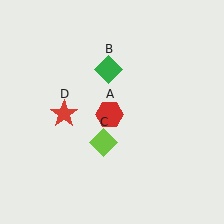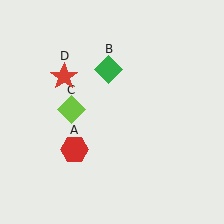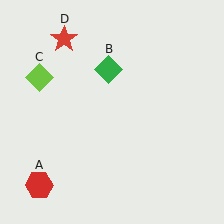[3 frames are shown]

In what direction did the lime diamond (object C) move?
The lime diamond (object C) moved up and to the left.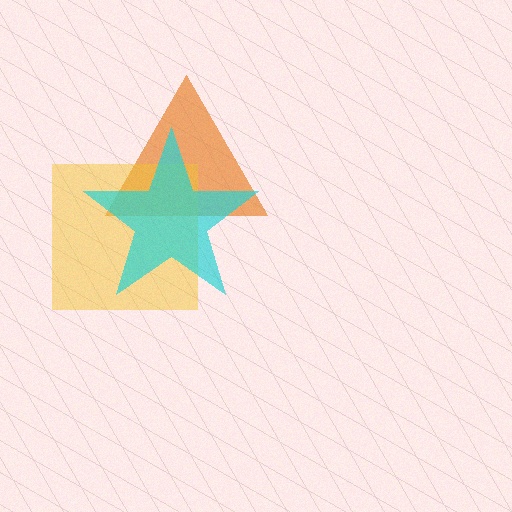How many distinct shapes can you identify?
There are 3 distinct shapes: an orange triangle, a yellow square, a cyan star.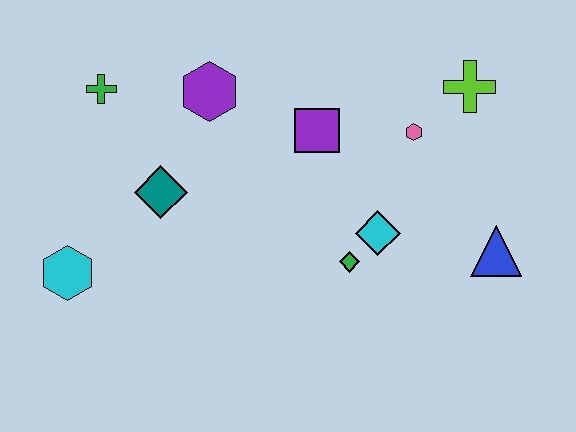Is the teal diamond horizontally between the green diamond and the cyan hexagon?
Yes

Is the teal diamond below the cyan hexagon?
No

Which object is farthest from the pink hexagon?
The cyan hexagon is farthest from the pink hexagon.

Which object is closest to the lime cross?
The pink hexagon is closest to the lime cross.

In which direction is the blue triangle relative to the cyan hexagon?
The blue triangle is to the right of the cyan hexagon.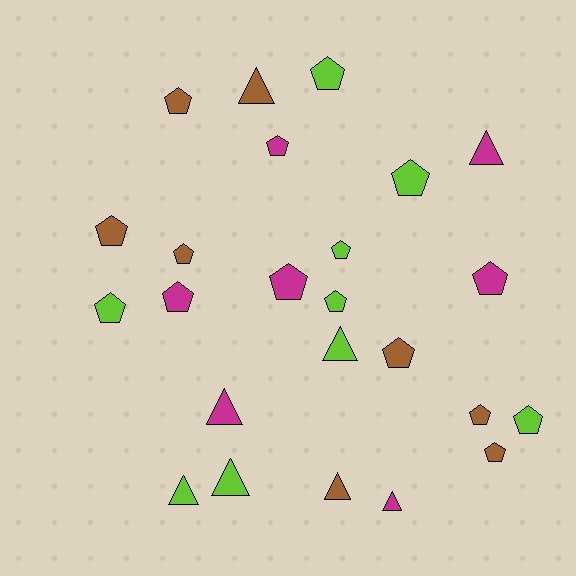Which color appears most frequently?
Lime, with 9 objects.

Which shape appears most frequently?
Pentagon, with 16 objects.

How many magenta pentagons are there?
There are 4 magenta pentagons.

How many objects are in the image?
There are 24 objects.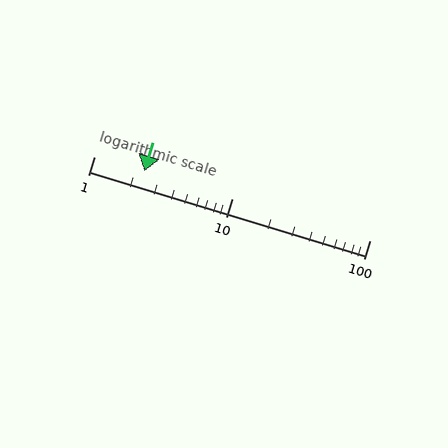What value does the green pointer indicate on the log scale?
The pointer indicates approximately 2.3.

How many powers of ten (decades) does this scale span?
The scale spans 2 decades, from 1 to 100.